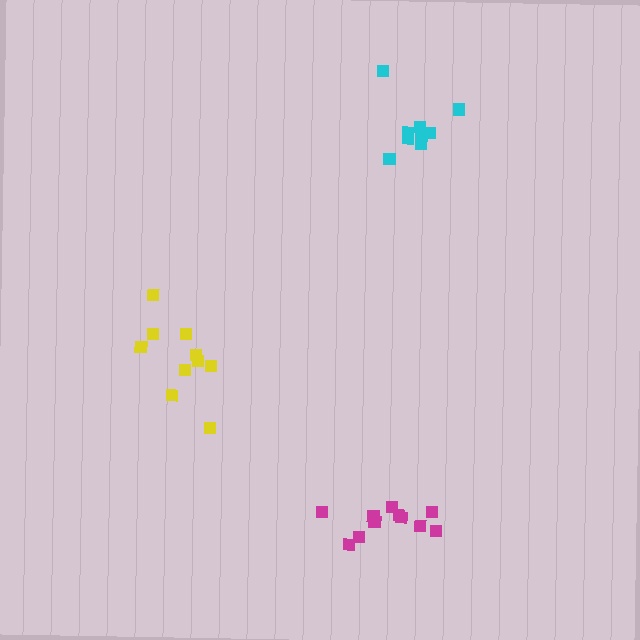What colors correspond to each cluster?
The clusters are colored: yellow, cyan, magenta.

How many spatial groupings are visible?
There are 3 spatial groupings.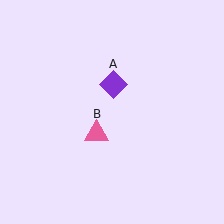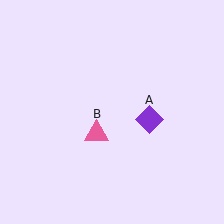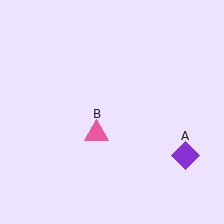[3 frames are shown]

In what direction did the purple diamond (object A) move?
The purple diamond (object A) moved down and to the right.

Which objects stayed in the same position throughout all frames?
Pink triangle (object B) remained stationary.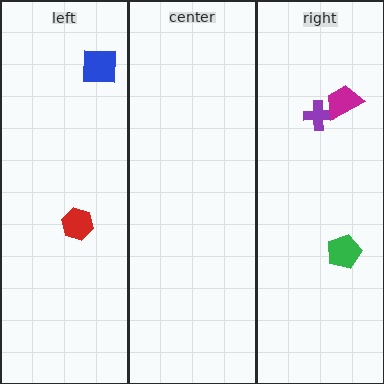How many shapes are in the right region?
3.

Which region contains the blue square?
The left region.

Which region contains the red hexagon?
The left region.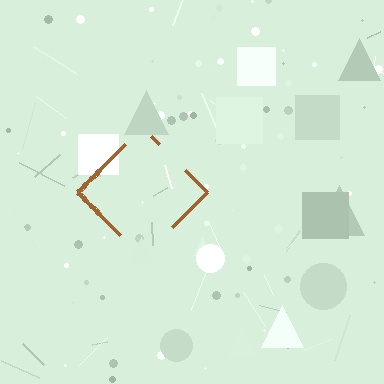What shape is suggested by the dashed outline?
The dashed outline suggests a diamond.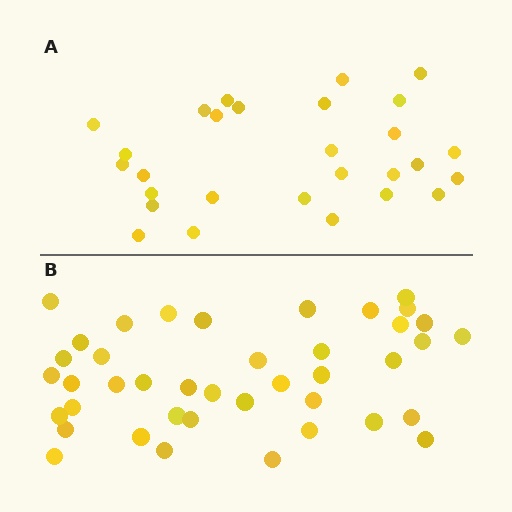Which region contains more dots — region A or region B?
Region B (the bottom region) has more dots.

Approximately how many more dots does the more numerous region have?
Region B has approximately 15 more dots than region A.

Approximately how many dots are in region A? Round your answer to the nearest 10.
About 30 dots. (The exact count is 28, which rounds to 30.)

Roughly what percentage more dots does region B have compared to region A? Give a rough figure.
About 45% more.